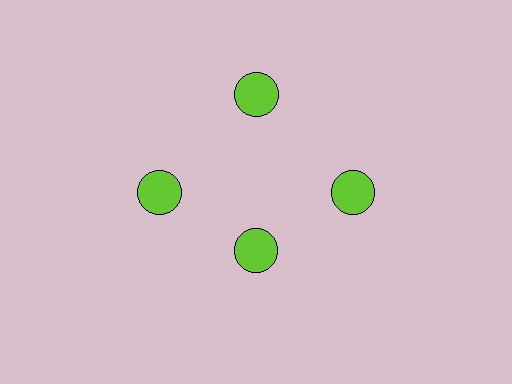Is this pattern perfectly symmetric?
No. The 4 lime circles are arranged in a ring, but one element near the 6 o'clock position is pulled inward toward the center, breaking the 4-fold rotational symmetry.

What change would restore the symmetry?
The symmetry would be restored by moving it outward, back onto the ring so that all 4 circles sit at equal angles and equal distance from the center.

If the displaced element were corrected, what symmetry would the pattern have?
It would have 4-fold rotational symmetry — the pattern would map onto itself every 90 degrees.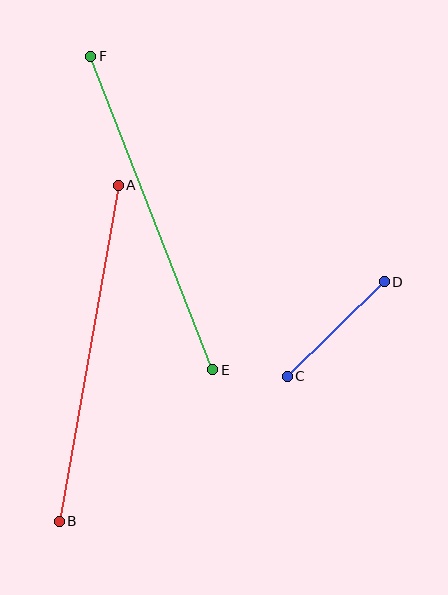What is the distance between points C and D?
The distance is approximately 135 pixels.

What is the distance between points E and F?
The distance is approximately 337 pixels.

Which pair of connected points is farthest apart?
Points A and B are farthest apart.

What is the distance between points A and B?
The distance is approximately 341 pixels.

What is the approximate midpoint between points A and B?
The midpoint is at approximately (89, 353) pixels.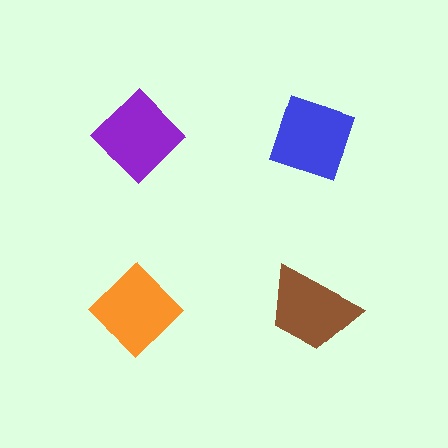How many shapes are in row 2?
2 shapes.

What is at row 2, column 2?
A brown trapezoid.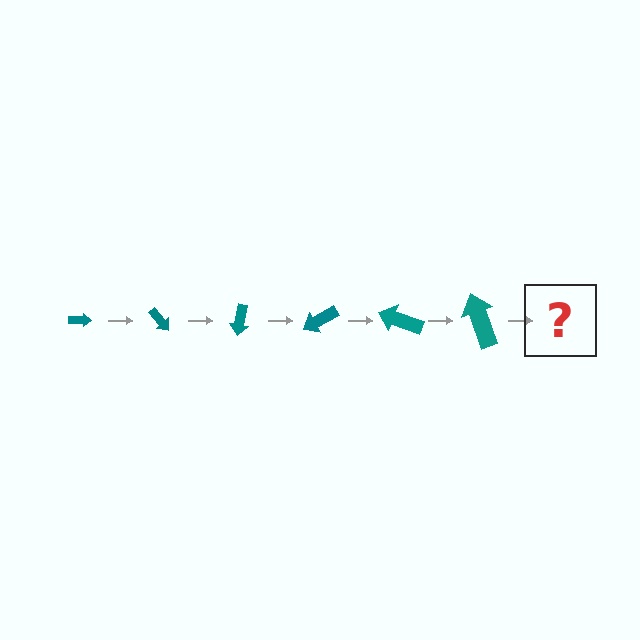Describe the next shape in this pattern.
It should be an arrow, larger than the previous one and rotated 300 degrees from the start.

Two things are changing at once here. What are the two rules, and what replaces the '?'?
The two rules are that the arrow grows larger each step and it rotates 50 degrees each step. The '?' should be an arrow, larger than the previous one and rotated 300 degrees from the start.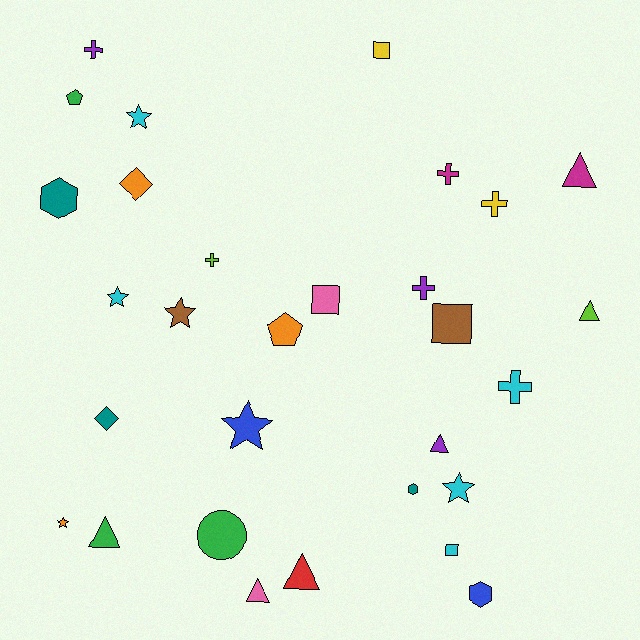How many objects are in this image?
There are 30 objects.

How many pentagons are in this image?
There are 2 pentagons.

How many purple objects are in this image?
There are 3 purple objects.